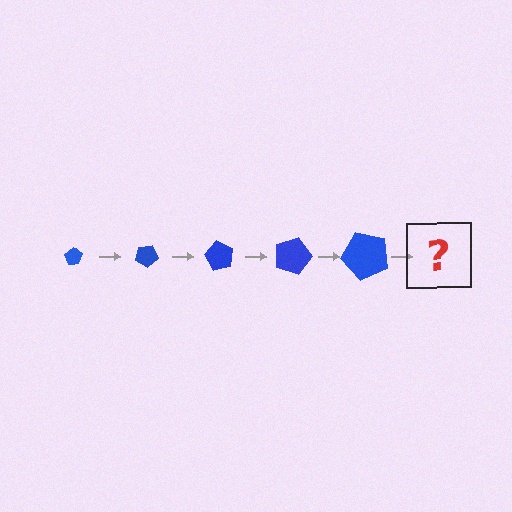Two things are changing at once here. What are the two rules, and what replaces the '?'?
The two rules are that the pentagon grows larger each step and it rotates 30 degrees each step. The '?' should be a pentagon, larger than the previous one and rotated 150 degrees from the start.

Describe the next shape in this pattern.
It should be a pentagon, larger than the previous one and rotated 150 degrees from the start.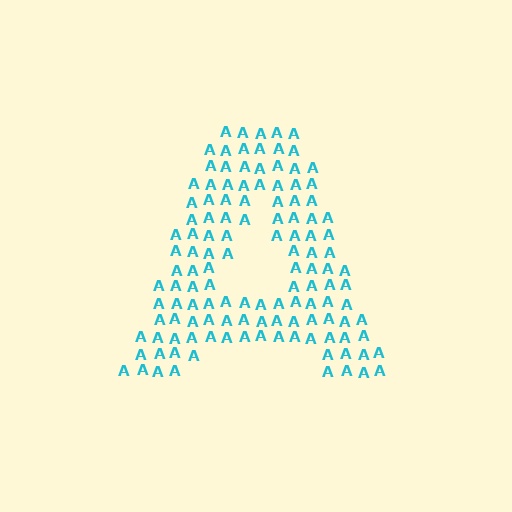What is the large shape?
The large shape is the letter A.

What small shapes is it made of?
It is made of small letter A's.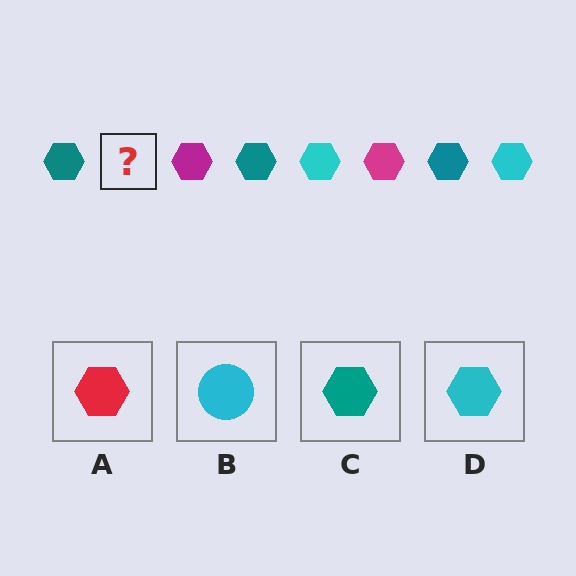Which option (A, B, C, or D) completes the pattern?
D.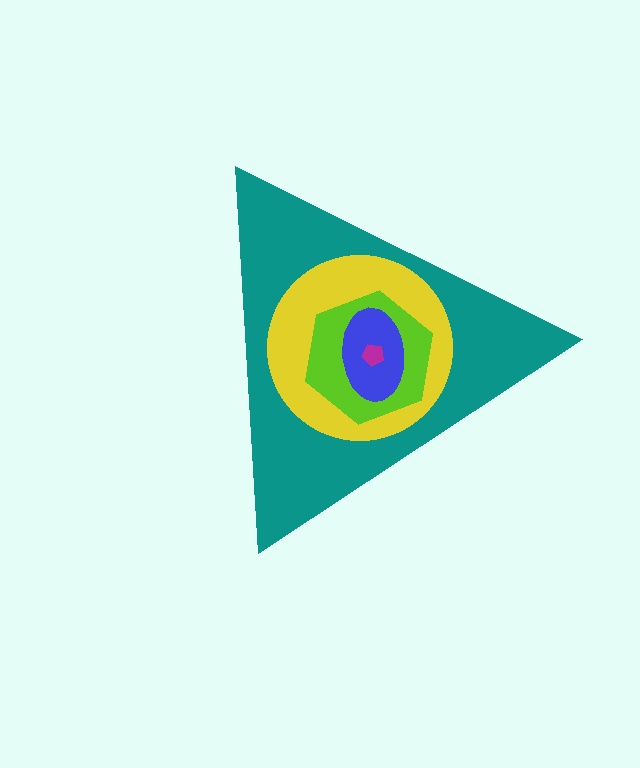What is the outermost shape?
The teal triangle.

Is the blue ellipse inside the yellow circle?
Yes.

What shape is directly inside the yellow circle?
The lime hexagon.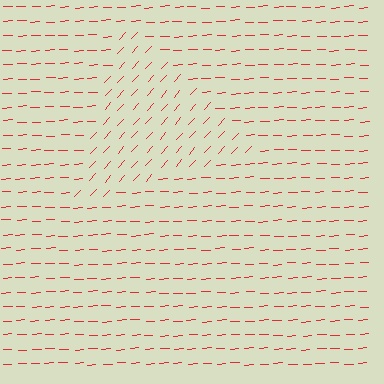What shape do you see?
I see a triangle.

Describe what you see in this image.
The image is filled with small red line segments. A triangle region in the image has lines oriented differently from the surrounding lines, creating a visible texture boundary.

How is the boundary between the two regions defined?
The boundary is defined purely by a change in line orientation (approximately 45 degrees difference). All lines are the same color and thickness.